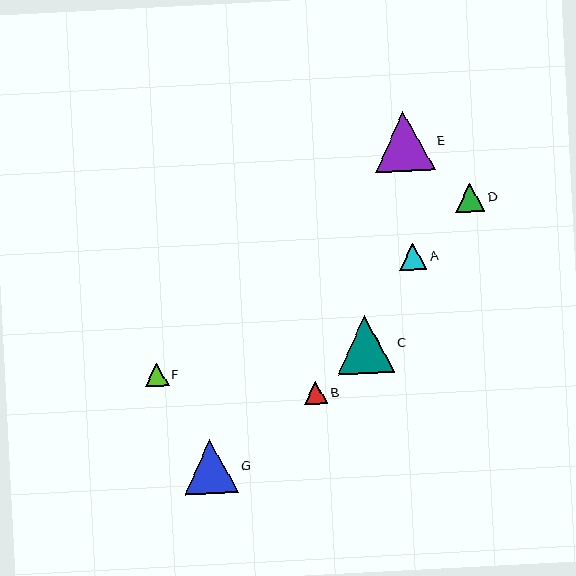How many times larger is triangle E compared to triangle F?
Triangle E is approximately 2.6 times the size of triangle F.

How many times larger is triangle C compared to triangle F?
Triangle C is approximately 2.5 times the size of triangle F.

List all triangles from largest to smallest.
From largest to smallest: E, C, G, D, A, F, B.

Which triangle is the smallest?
Triangle B is the smallest with a size of approximately 23 pixels.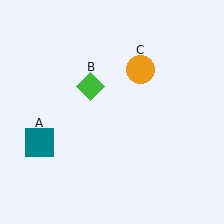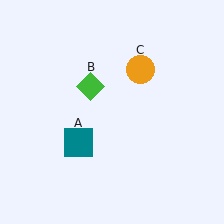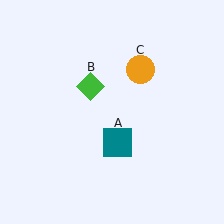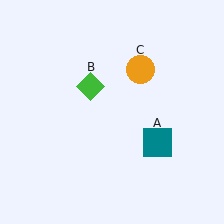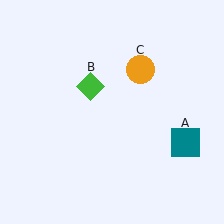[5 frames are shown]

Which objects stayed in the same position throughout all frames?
Green diamond (object B) and orange circle (object C) remained stationary.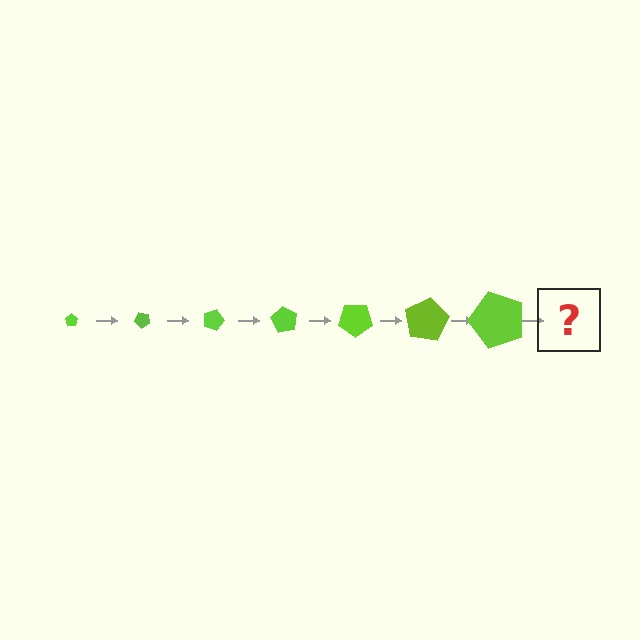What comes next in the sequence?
The next element should be a pentagon, larger than the previous one and rotated 315 degrees from the start.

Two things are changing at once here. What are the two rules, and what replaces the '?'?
The two rules are that the pentagon grows larger each step and it rotates 45 degrees each step. The '?' should be a pentagon, larger than the previous one and rotated 315 degrees from the start.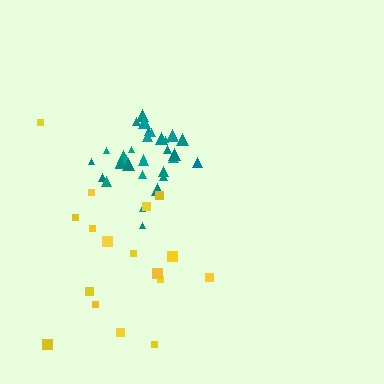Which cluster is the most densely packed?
Teal.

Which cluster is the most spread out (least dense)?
Yellow.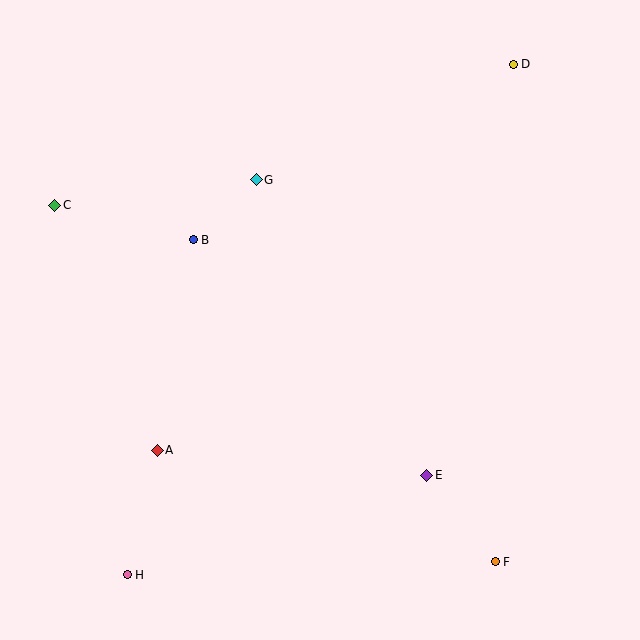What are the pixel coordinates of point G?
Point G is at (256, 180).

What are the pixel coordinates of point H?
Point H is at (127, 575).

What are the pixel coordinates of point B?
Point B is at (193, 240).